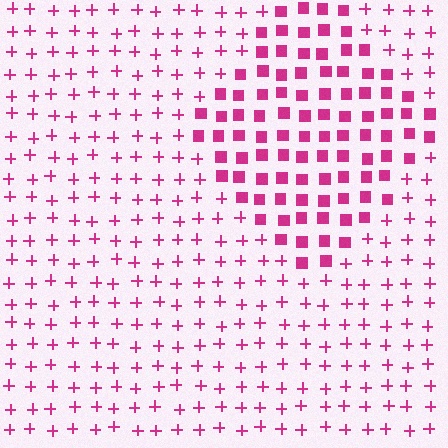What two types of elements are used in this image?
The image uses squares inside the diamond region and plus signs outside it.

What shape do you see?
I see a diamond.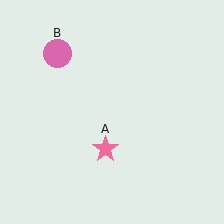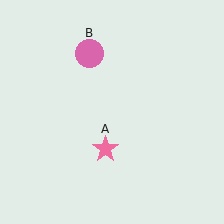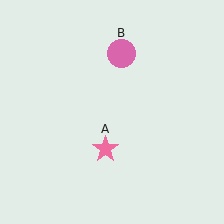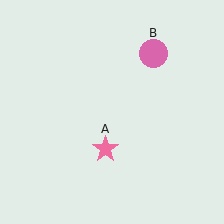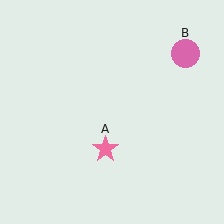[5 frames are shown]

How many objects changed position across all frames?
1 object changed position: pink circle (object B).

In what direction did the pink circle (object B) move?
The pink circle (object B) moved right.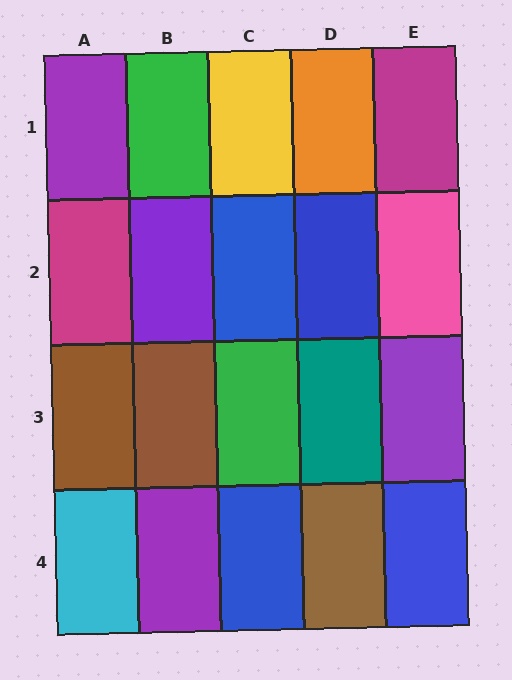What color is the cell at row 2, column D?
Blue.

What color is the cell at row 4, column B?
Purple.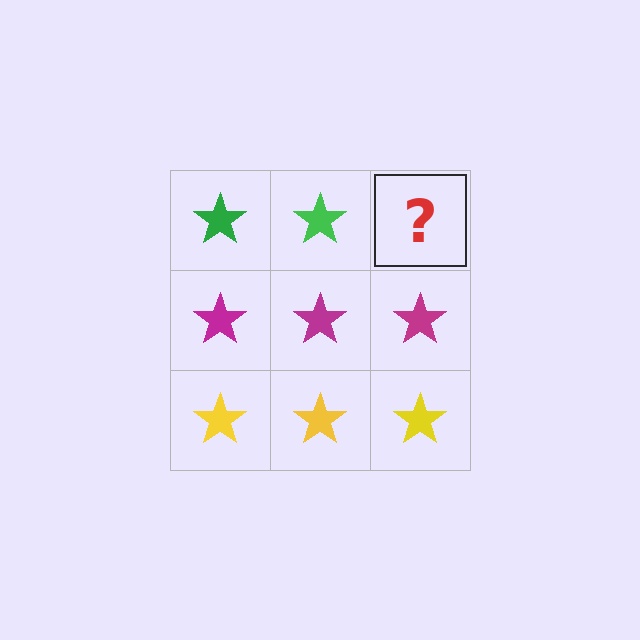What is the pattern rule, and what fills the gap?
The rule is that each row has a consistent color. The gap should be filled with a green star.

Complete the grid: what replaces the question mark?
The question mark should be replaced with a green star.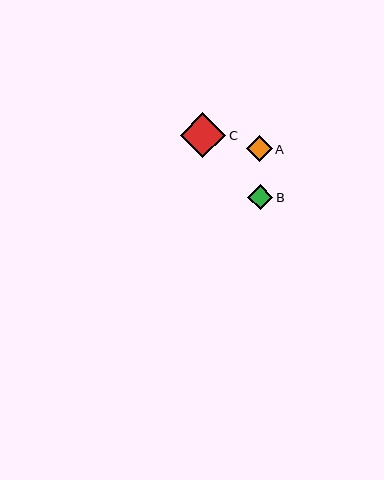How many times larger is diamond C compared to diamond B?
Diamond C is approximately 1.8 times the size of diamond B.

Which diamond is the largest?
Diamond C is the largest with a size of approximately 45 pixels.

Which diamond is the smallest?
Diamond B is the smallest with a size of approximately 25 pixels.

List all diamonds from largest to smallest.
From largest to smallest: C, A, B.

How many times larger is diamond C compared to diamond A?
Diamond C is approximately 1.7 times the size of diamond A.